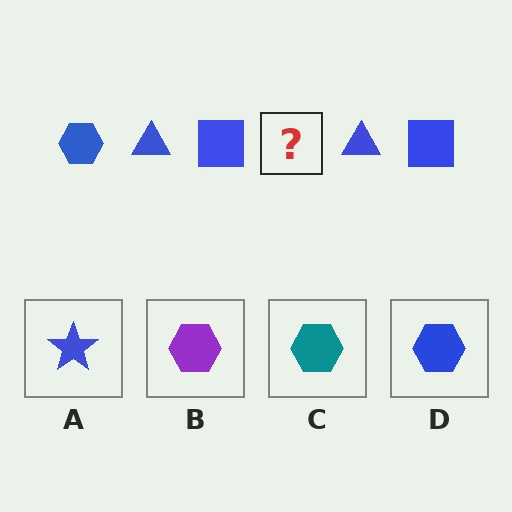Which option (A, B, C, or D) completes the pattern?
D.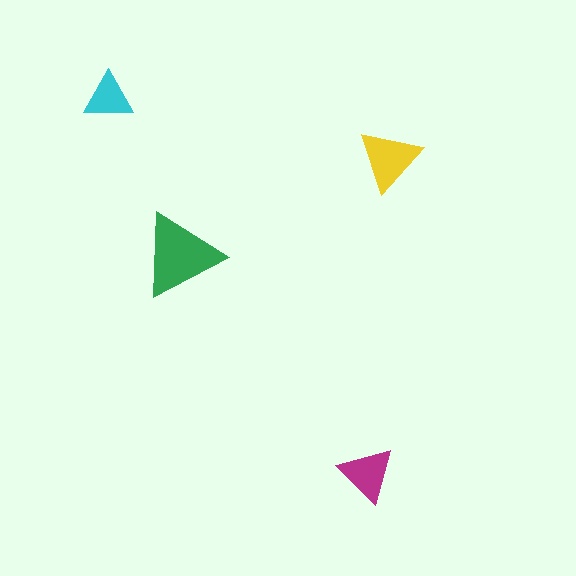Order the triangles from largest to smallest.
the green one, the yellow one, the magenta one, the cyan one.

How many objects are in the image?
There are 4 objects in the image.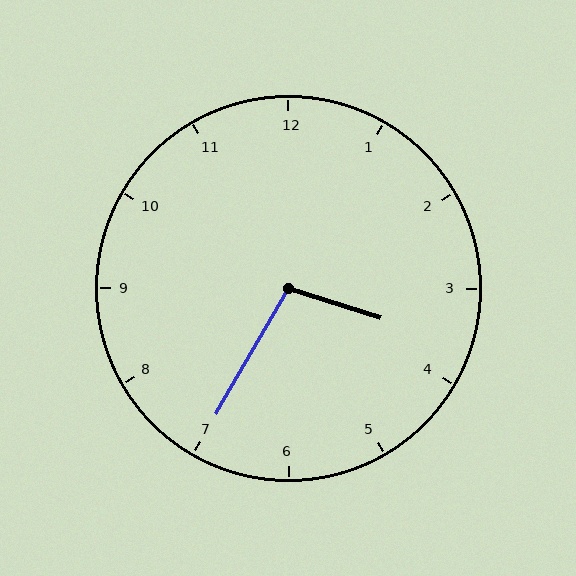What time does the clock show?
3:35.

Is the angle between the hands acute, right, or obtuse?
It is obtuse.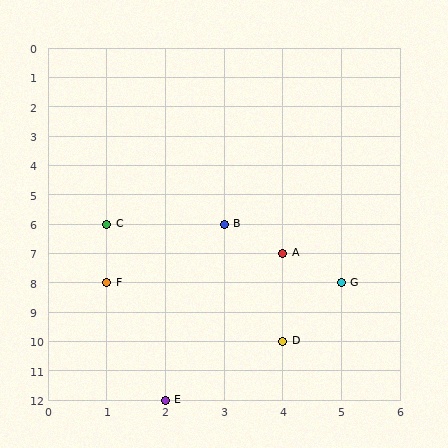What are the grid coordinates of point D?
Point D is at grid coordinates (4, 10).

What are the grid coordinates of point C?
Point C is at grid coordinates (1, 6).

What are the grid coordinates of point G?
Point G is at grid coordinates (5, 8).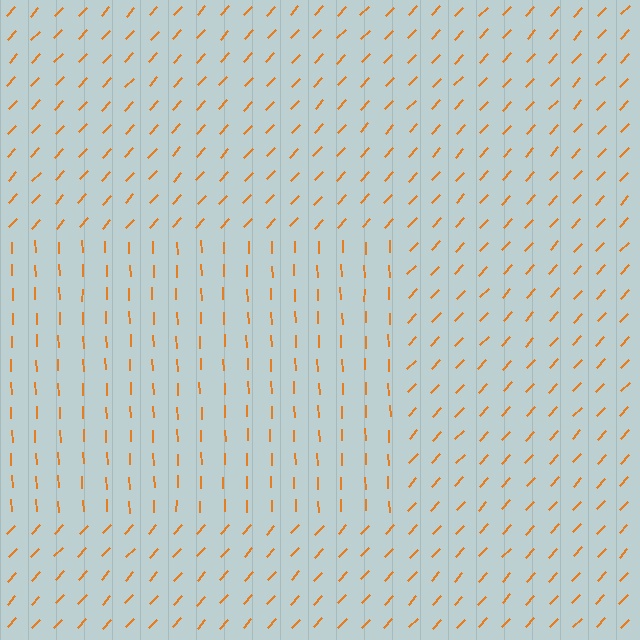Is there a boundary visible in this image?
Yes, there is a texture boundary formed by a change in line orientation.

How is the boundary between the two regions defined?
The boundary is defined purely by a change in line orientation (approximately 45 degrees difference). All lines are the same color and thickness.